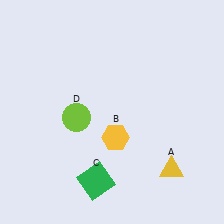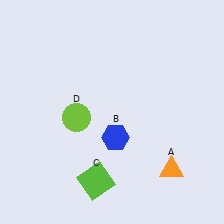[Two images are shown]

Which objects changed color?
A changed from yellow to orange. B changed from yellow to blue. C changed from green to lime.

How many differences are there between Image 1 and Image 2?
There are 3 differences between the two images.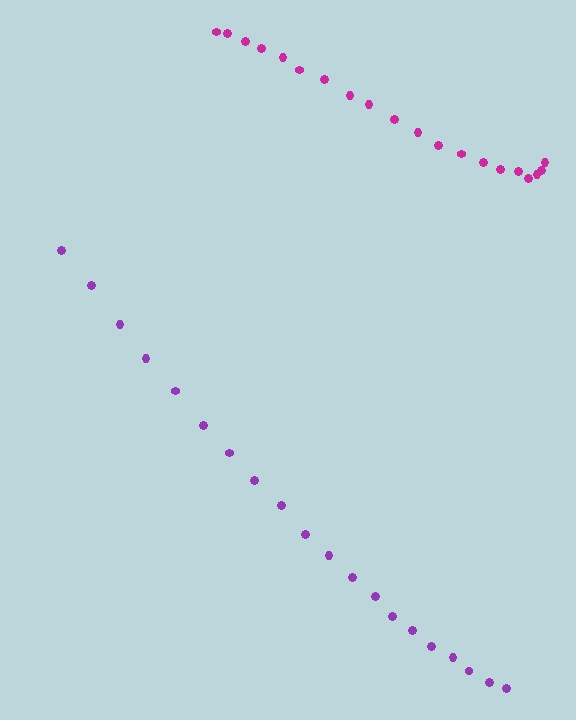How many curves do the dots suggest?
There are 2 distinct paths.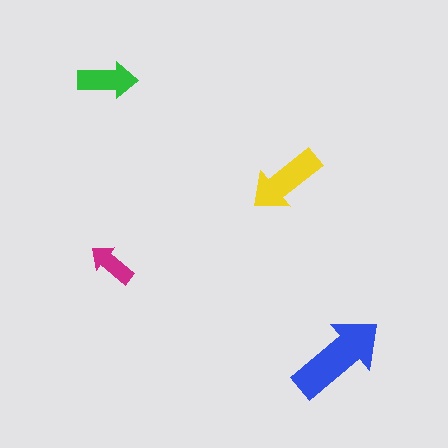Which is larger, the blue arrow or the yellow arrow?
The blue one.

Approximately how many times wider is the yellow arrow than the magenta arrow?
About 1.5 times wider.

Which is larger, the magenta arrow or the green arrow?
The green one.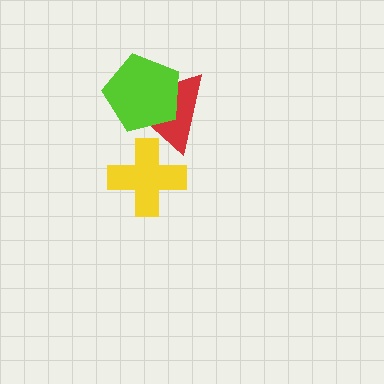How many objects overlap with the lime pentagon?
1 object overlaps with the lime pentagon.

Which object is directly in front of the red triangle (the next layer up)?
The yellow cross is directly in front of the red triangle.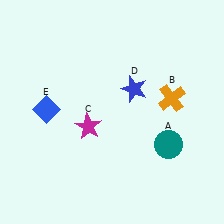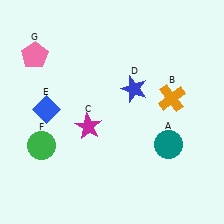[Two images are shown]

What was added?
A green circle (F), a pink pentagon (G) were added in Image 2.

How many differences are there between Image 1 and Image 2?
There are 2 differences between the two images.